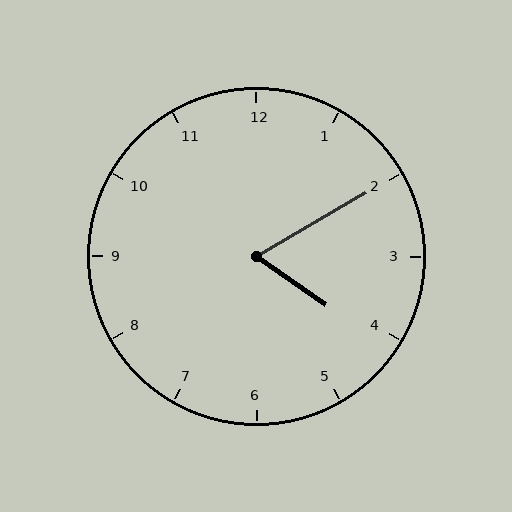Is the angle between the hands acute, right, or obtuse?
It is acute.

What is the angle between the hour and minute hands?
Approximately 65 degrees.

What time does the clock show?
4:10.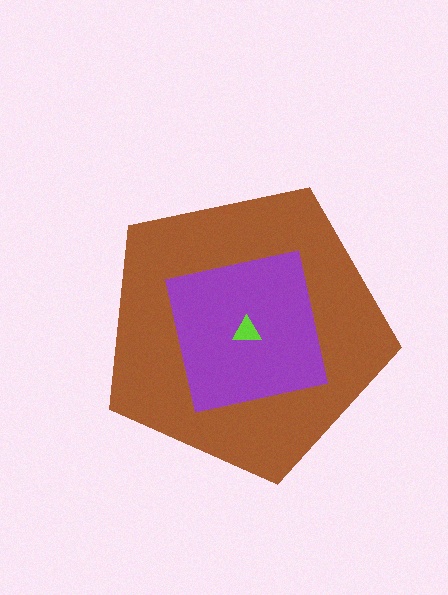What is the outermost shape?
The brown pentagon.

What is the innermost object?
The lime triangle.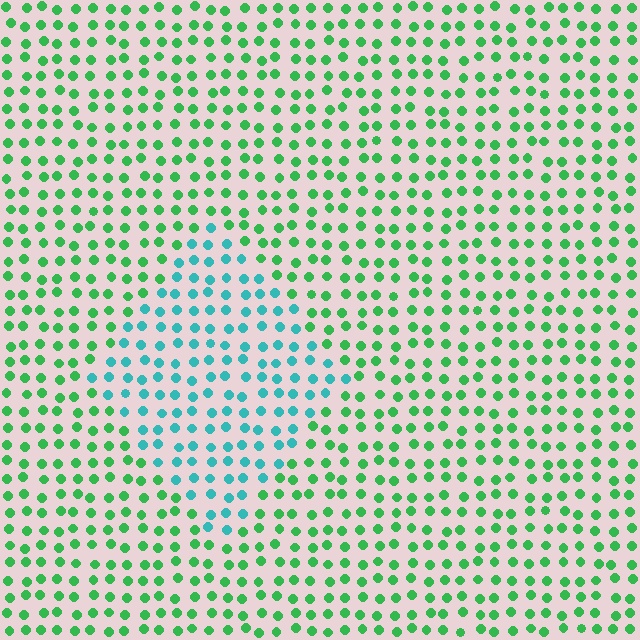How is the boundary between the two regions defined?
The boundary is defined purely by a slight shift in hue (about 47 degrees). Spacing, size, and orientation are identical on both sides.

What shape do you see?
I see a diamond.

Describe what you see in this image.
The image is filled with small green elements in a uniform arrangement. A diamond-shaped region is visible where the elements are tinted to a slightly different hue, forming a subtle color boundary.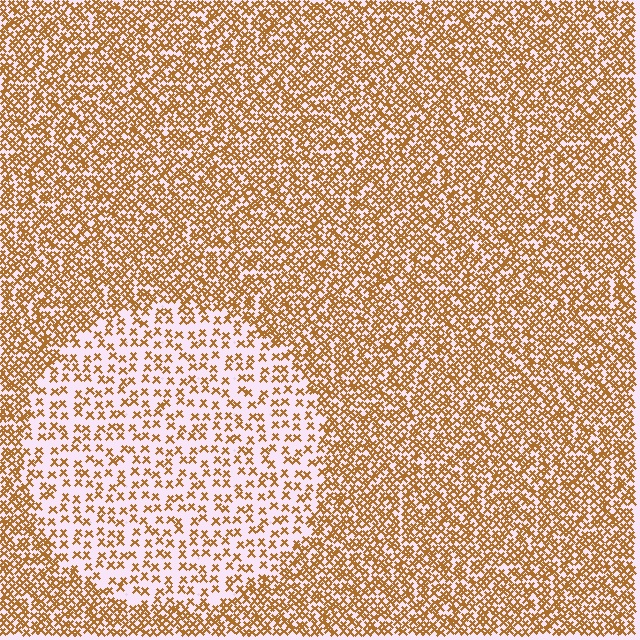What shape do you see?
I see a circle.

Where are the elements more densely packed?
The elements are more densely packed outside the circle boundary.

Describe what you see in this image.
The image contains small brown elements arranged at two different densities. A circle-shaped region is visible where the elements are less densely packed than the surrounding area.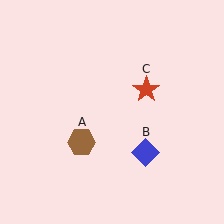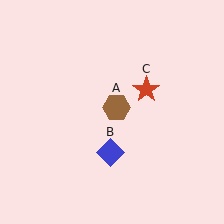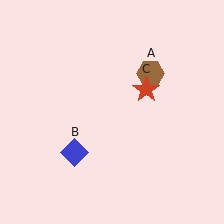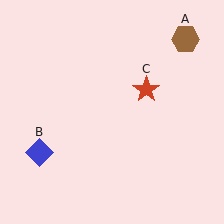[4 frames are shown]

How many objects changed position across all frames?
2 objects changed position: brown hexagon (object A), blue diamond (object B).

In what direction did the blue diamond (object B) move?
The blue diamond (object B) moved left.